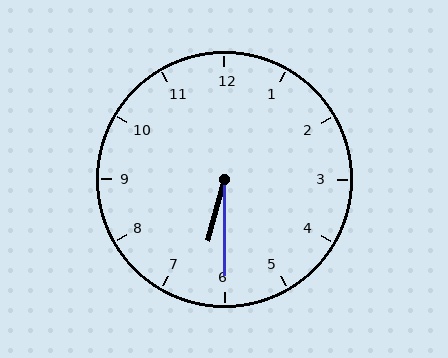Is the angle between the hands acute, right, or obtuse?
It is acute.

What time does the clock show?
6:30.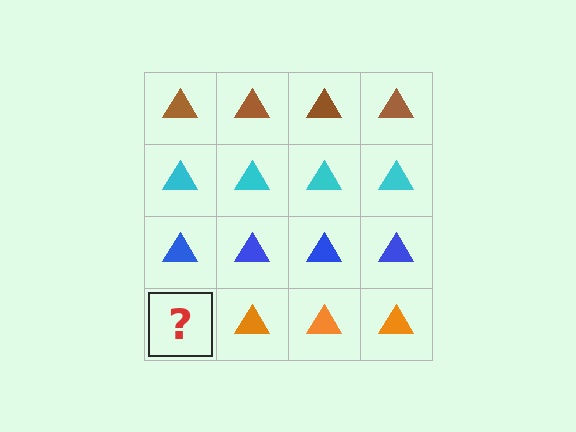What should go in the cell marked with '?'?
The missing cell should contain an orange triangle.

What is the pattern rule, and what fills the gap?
The rule is that each row has a consistent color. The gap should be filled with an orange triangle.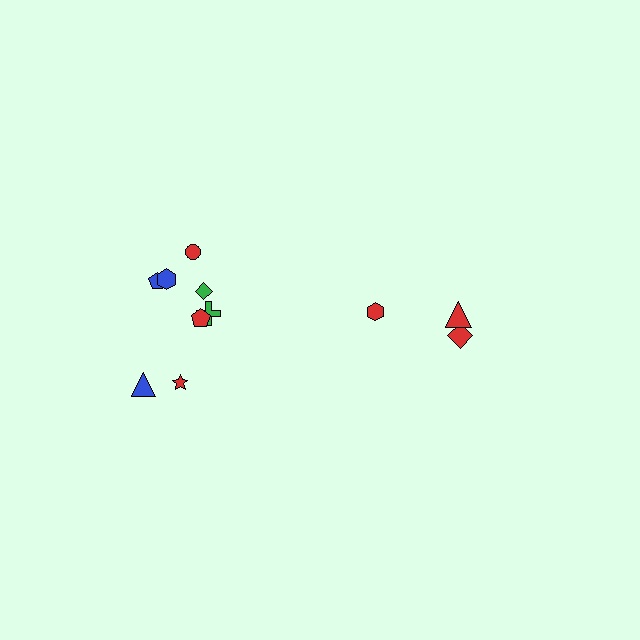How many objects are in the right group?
There are 3 objects.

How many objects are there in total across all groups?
There are 11 objects.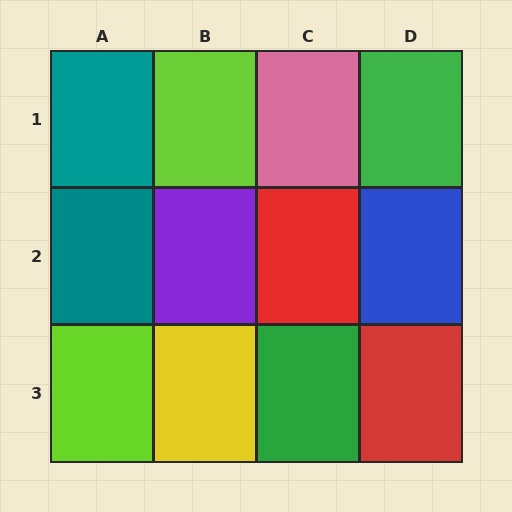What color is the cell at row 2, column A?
Teal.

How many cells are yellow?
1 cell is yellow.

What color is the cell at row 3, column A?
Lime.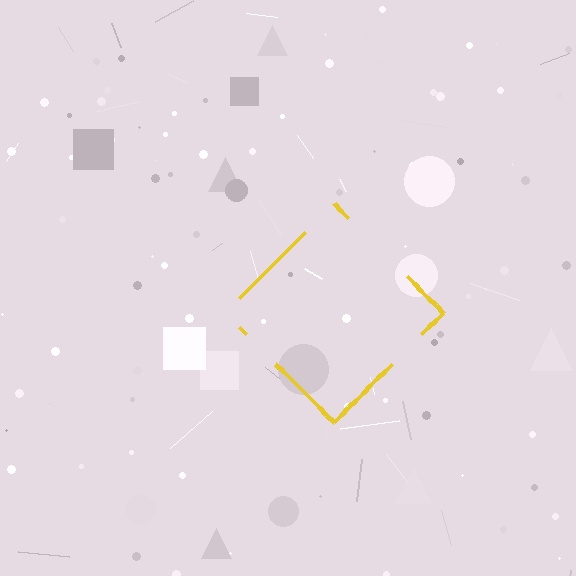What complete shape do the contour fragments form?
The contour fragments form a diamond.